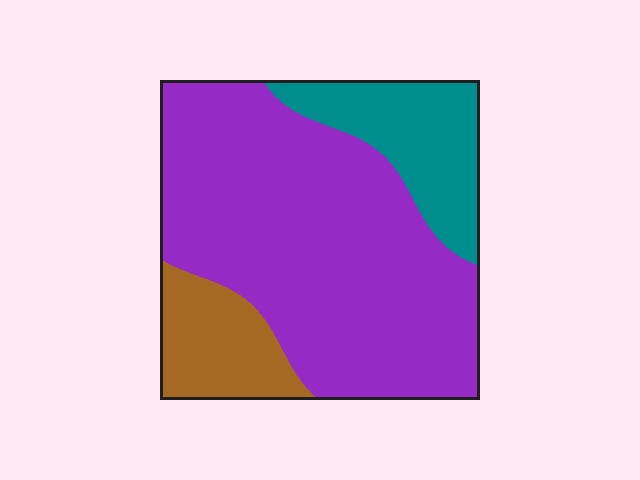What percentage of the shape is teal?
Teal covers about 20% of the shape.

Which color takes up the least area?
Brown, at roughly 15%.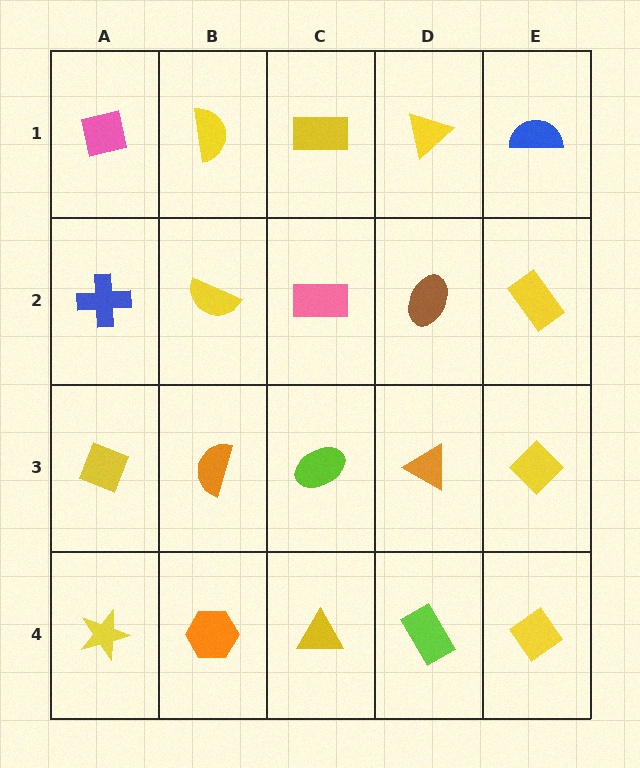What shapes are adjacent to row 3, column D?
A brown ellipse (row 2, column D), a lime rectangle (row 4, column D), a lime ellipse (row 3, column C), a yellow diamond (row 3, column E).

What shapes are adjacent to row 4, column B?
An orange semicircle (row 3, column B), a yellow star (row 4, column A), a yellow triangle (row 4, column C).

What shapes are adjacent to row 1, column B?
A yellow semicircle (row 2, column B), a pink square (row 1, column A), a yellow rectangle (row 1, column C).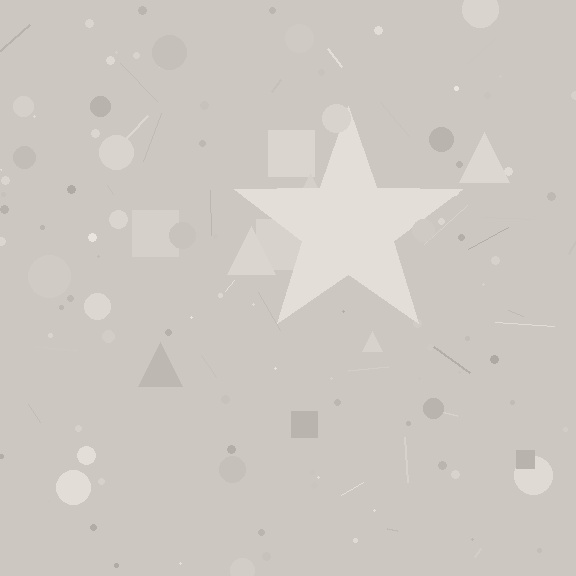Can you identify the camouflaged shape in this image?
The camouflaged shape is a star.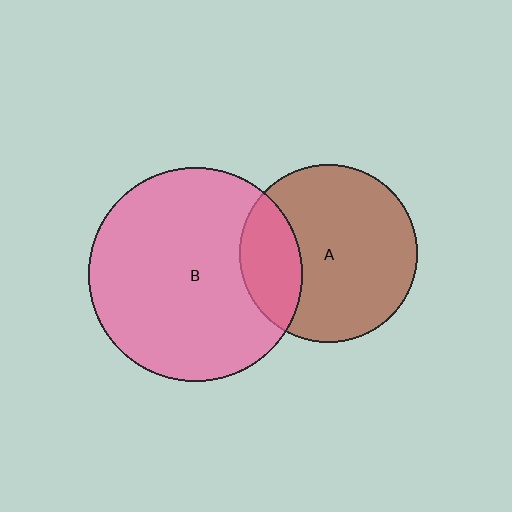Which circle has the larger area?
Circle B (pink).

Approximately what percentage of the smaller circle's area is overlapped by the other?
Approximately 25%.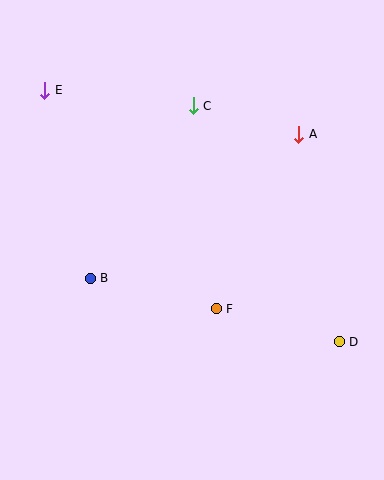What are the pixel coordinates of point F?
Point F is at (216, 309).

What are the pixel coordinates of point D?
Point D is at (339, 342).